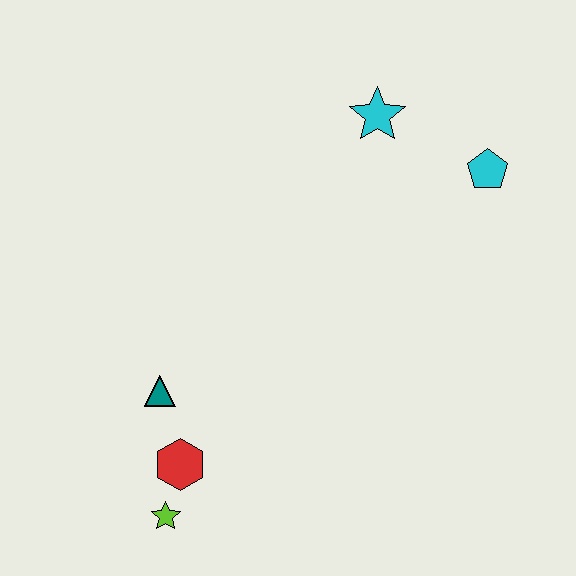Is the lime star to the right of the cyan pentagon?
No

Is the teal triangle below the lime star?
No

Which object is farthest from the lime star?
The cyan pentagon is farthest from the lime star.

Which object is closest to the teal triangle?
The red hexagon is closest to the teal triangle.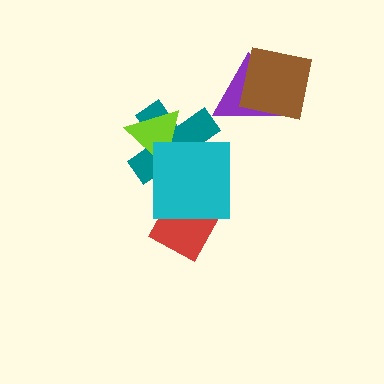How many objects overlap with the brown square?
1 object overlaps with the brown square.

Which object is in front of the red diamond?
The cyan square is in front of the red diamond.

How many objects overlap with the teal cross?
2 objects overlap with the teal cross.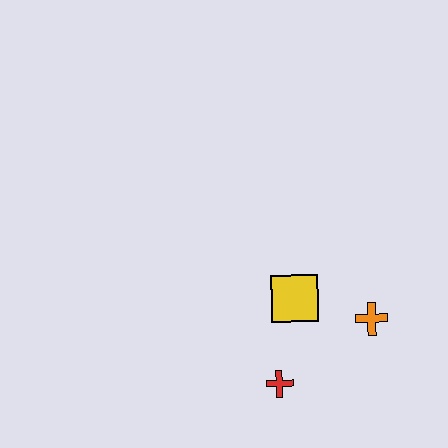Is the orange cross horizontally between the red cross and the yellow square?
No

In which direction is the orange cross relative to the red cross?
The orange cross is to the right of the red cross.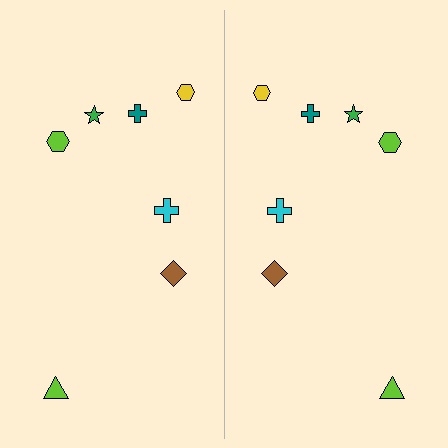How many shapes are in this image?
There are 14 shapes in this image.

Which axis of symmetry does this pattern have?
The pattern has a vertical axis of symmetry running through the center of the image.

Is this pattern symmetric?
Yes, this pattern has bilateral (reflection) symmetry.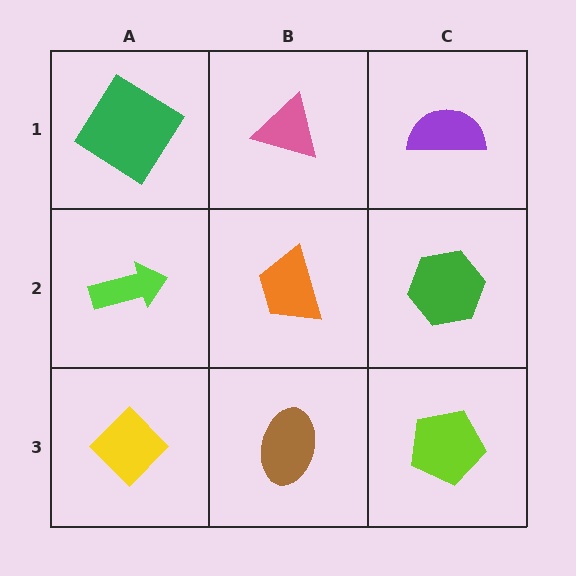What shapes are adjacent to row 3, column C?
A green hexagon (row 2, column C), a brown ellipse (row 3, column B).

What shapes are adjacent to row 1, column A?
A lime arrow (row 2, column A), a pink triangle (row 1, column B).